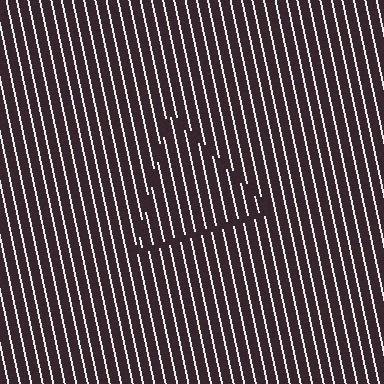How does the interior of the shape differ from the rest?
The interior of the shape contains the same grating, shifted by half a period — the contour is defined by the phase discontinuity where line-ends from the inner and outer gratings abut.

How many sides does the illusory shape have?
3 sides — the line-ends trace a triangle.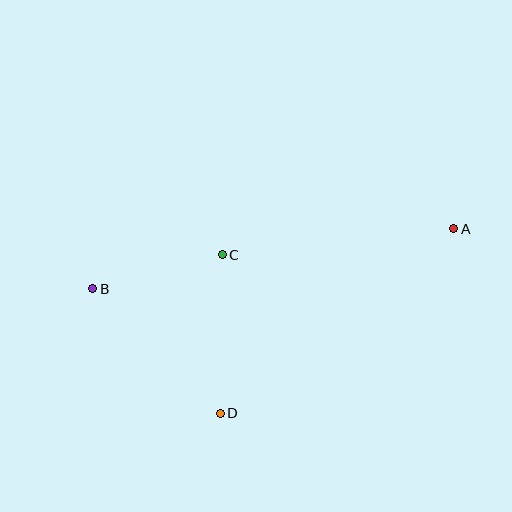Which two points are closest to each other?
Points B and C are closest to each other.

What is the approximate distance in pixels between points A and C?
The distance between A and C is approximately 233 pixels.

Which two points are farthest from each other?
Points A and B are farthest from each other.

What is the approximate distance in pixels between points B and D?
The distance between B and D is approximately 179 pixels.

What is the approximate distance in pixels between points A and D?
The distance between A and D is approximately 298 pixels.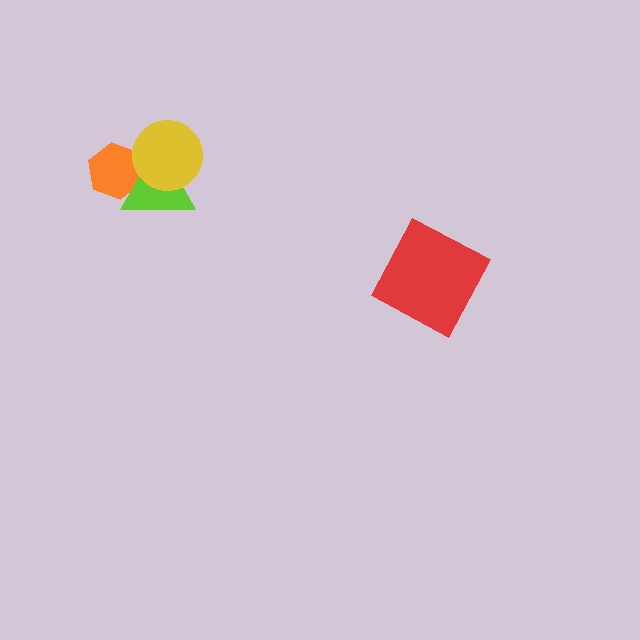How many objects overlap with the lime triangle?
2 objects overlap with the lime triangle.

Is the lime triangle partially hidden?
Yes, it is partially covered by another shape.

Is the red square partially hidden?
No, no other shape covers it.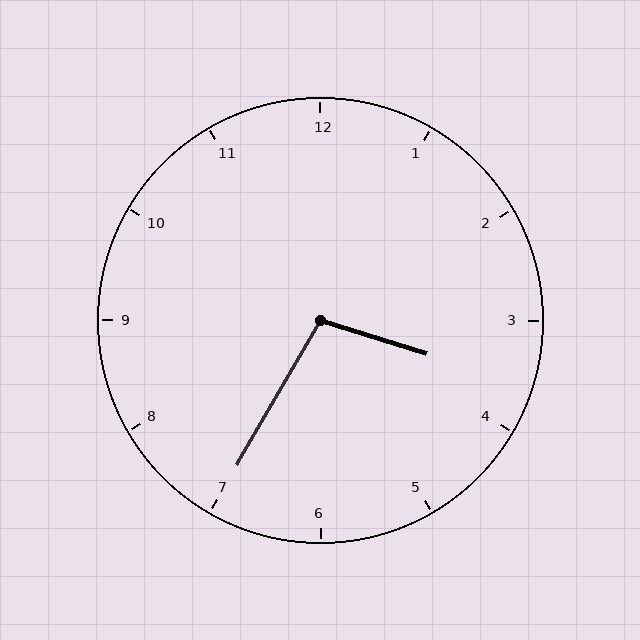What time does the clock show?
3:35.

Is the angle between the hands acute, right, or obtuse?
It is obtuse.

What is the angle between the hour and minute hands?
Approximately 102 degrees.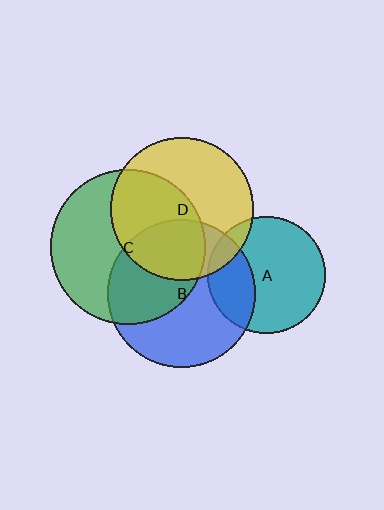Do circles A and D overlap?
Yes.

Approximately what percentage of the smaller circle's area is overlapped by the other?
Approximately 10%.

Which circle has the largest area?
Circle C (green).